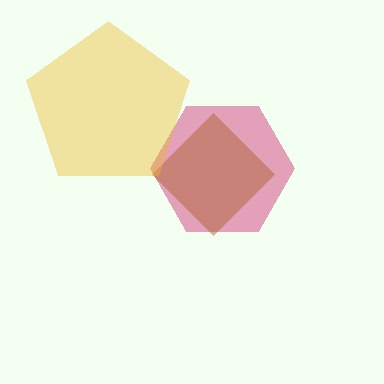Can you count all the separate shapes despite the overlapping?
Yes, there are 3 separate shapes.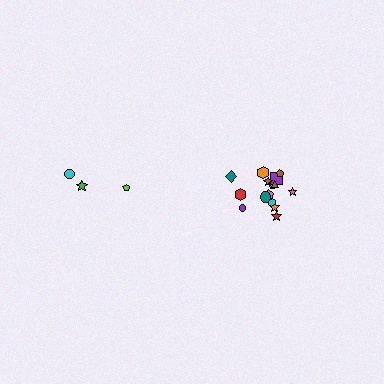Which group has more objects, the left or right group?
The right group.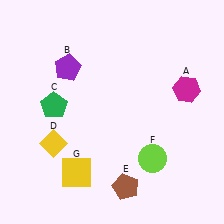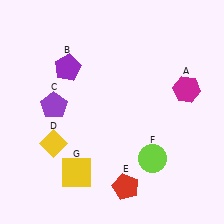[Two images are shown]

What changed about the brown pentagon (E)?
In Image 1, E is brown. In Image 2, it changed to red.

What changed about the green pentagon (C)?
In Image 1, C is green. In Image 2, it changed to purple.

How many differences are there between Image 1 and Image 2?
There are 2 differences between the two images.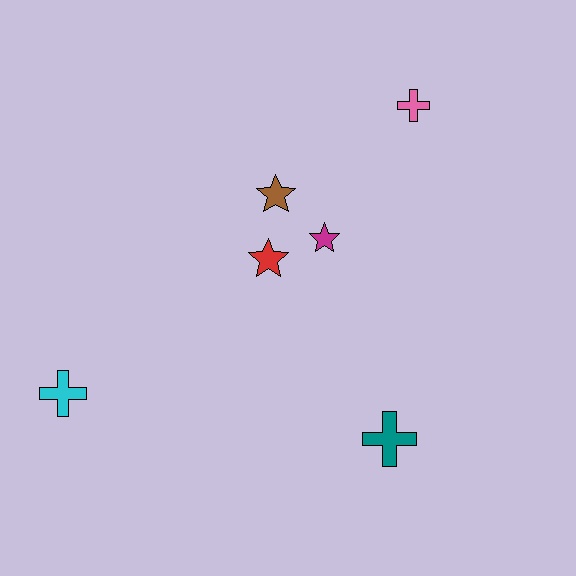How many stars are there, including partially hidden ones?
There are 3 stars.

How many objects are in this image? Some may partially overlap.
There are 6 objects.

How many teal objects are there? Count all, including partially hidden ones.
There is 1 teal object.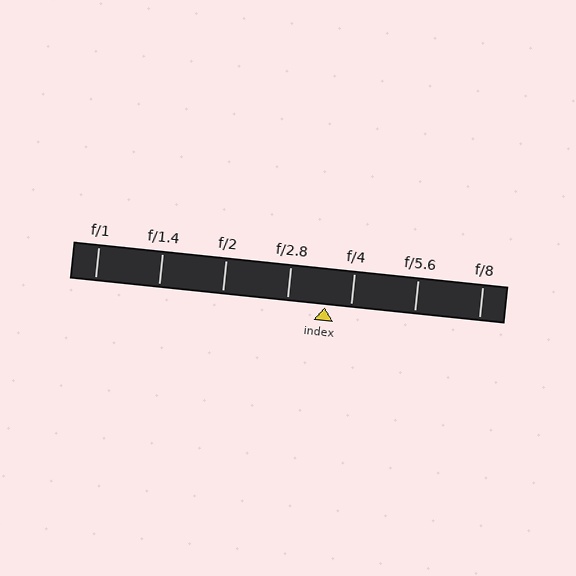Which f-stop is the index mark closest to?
The index mark is closest to f/4.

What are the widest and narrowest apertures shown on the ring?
The widest aperture shown is f/1 and the narrowest is f/8.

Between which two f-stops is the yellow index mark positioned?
The index mark is between f/2.8 and f/4.